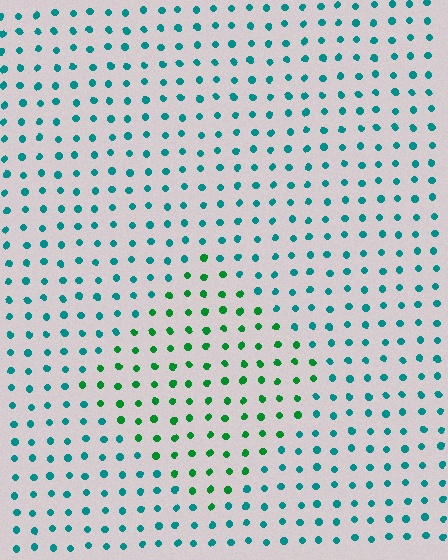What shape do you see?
I see a diamond.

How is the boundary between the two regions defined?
The boundary is defined purely by a slight shift in hue (about 41 degrees). Spacing, size, and orientation are identical on both sides.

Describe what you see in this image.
The image is filled with small teal elements in a uniform arrangement. A diamond-shaped region is visible where the elements are tinted to a slightly different hue, forming a subtle color boundary.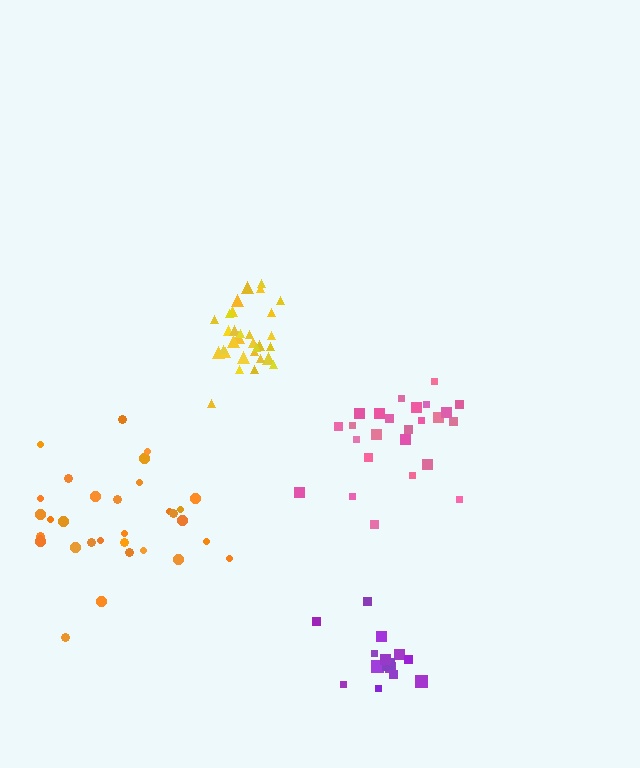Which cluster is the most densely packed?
Yellow.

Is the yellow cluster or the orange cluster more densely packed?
Yellow.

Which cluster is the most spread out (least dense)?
Orange.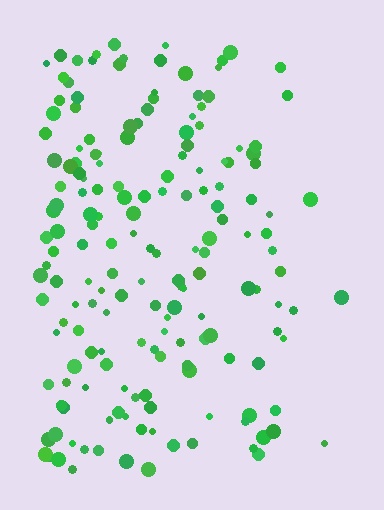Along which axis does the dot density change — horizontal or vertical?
Horizontal.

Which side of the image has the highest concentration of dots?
The left.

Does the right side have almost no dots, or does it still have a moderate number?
Still a moderate number, just noticeably fewer than the left.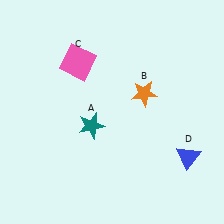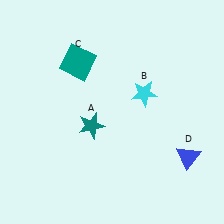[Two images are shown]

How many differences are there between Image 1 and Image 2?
There are 2 differences between the two images.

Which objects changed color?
B changed from orange to cyan. C changed from pink to teal.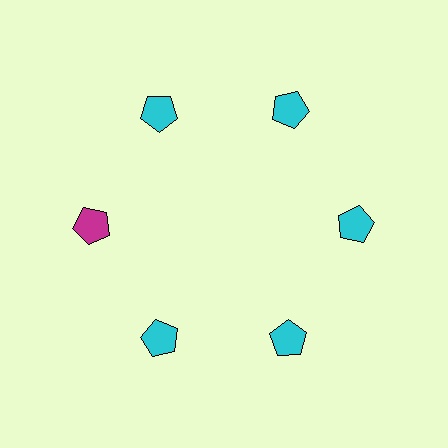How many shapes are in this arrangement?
There are 6 shapes arranged in a ring pattern.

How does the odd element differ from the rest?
It has a different color: magenta instead of cyan.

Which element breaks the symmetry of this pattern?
The magenta pentagon at roughly the 9 o'clock position breaks the symmetry. All other shapes are cyan pentagons.